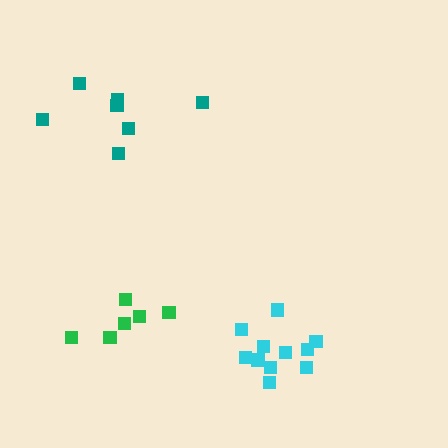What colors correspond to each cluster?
The clusters are colored: teal, cyan, green.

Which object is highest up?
The teal cluster is topmost.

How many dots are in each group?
Group 1: 7 dots, Group 2: 11 dots, Group 3: 6 dots (24 total).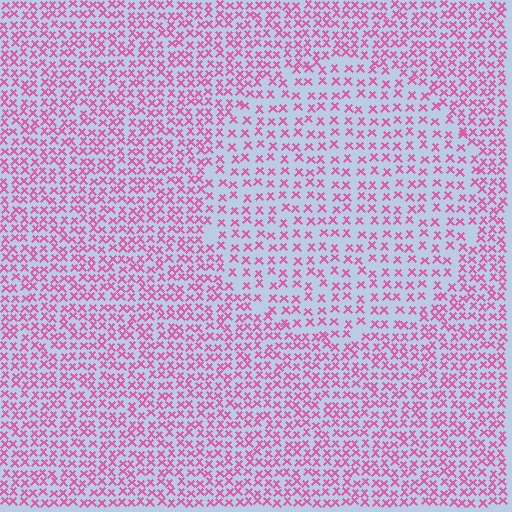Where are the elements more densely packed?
The elements are more densely packed outside the circle boundary.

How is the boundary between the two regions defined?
The boundary is defined by a change in element density (approximately 1.7x ratio). All elements are the same color, size, and shape.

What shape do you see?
I see a circle.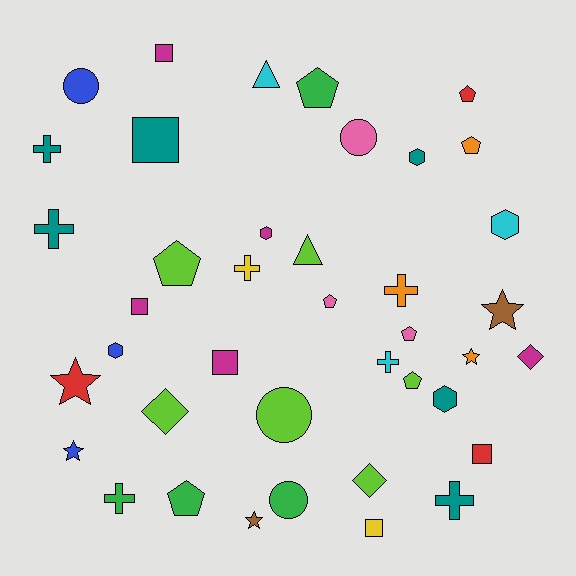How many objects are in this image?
There are 40 objects.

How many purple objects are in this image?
There are no purple objects.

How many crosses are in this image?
There are 7 crosses.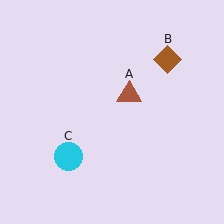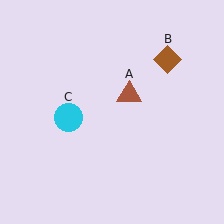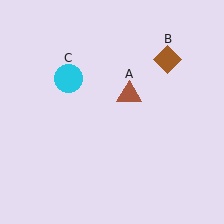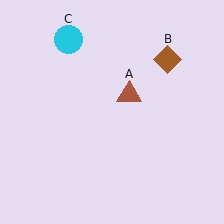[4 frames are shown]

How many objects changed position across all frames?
1 object changed position: cyan circle (object C).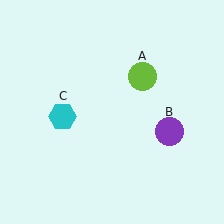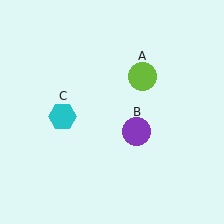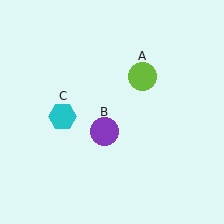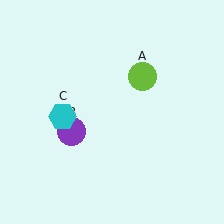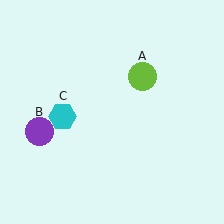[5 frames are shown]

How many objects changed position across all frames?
1 object changed position: purple circle (object B).